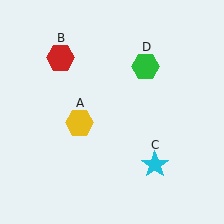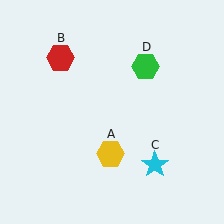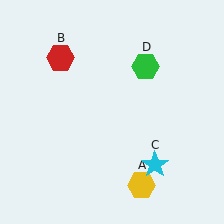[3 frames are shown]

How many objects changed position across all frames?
1 object changed position: yellow hexagon (object A).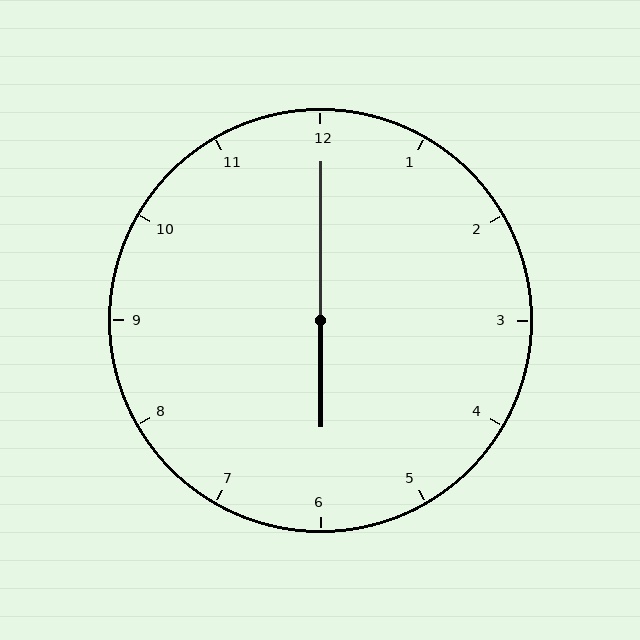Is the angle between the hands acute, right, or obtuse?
It is obtuse.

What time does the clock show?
6:00.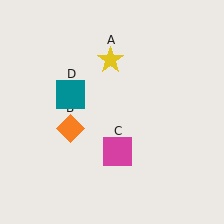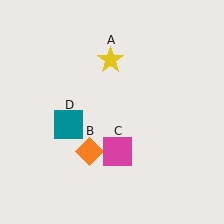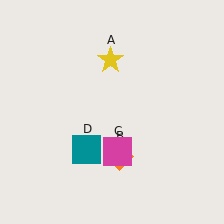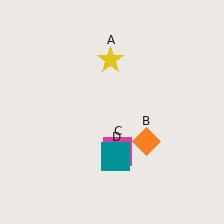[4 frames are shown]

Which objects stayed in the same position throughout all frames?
Yellow star (object A) and magenta square (object C) remained stationary.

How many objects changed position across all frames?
2 objects changed position: orange diamond (object B), teal square (object D).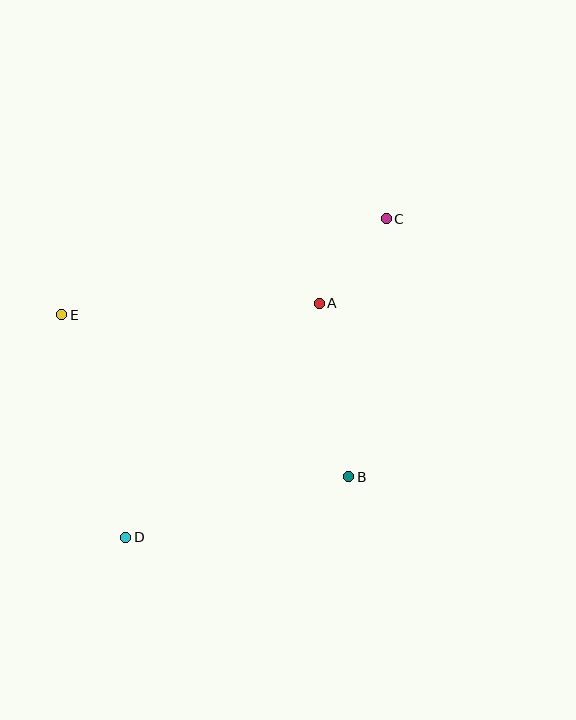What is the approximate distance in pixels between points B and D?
The distance between B and D is approximately 231 pixels.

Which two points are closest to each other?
Points A and C are closest to each other.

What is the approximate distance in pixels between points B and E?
The distance between B and E is approximately 330 pixels.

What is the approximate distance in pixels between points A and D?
The distance between A and D is approximately 304 pixels.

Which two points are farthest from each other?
Points C and D are farthest from each other.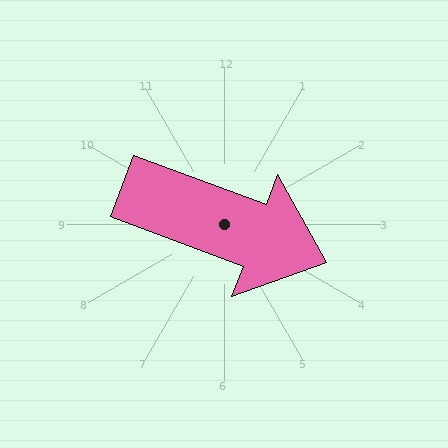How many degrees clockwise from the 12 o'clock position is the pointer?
Approximately 110 degrees.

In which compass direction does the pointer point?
East.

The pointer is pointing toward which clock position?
Roughly 4 o'clock.